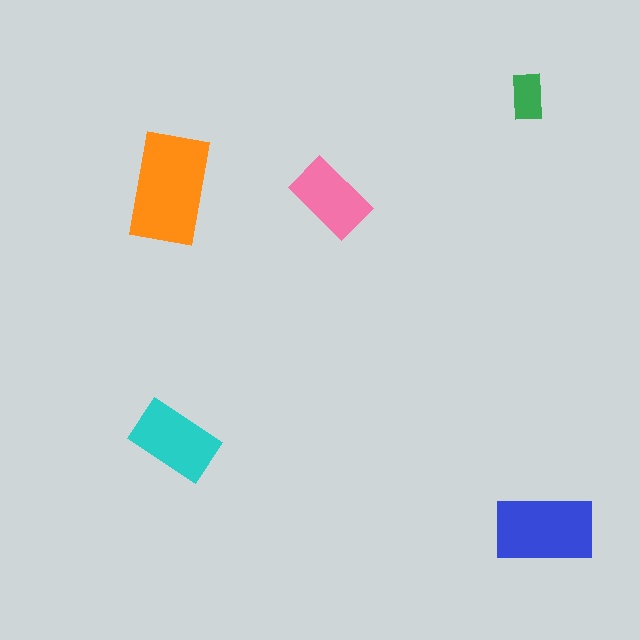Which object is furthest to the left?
The orange rectangle is leftmost.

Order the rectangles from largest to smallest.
the orange one, the blue one, the cyan one, the pink one, the green one.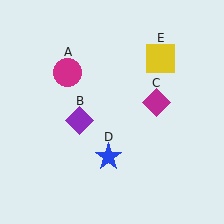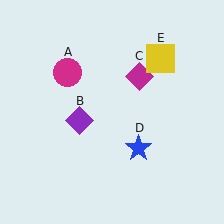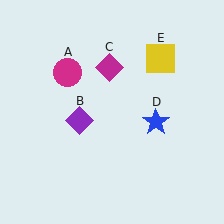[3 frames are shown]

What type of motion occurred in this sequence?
The magenta diamond (object C), blue star (object D) rotated counterclockwise around the center of the scene.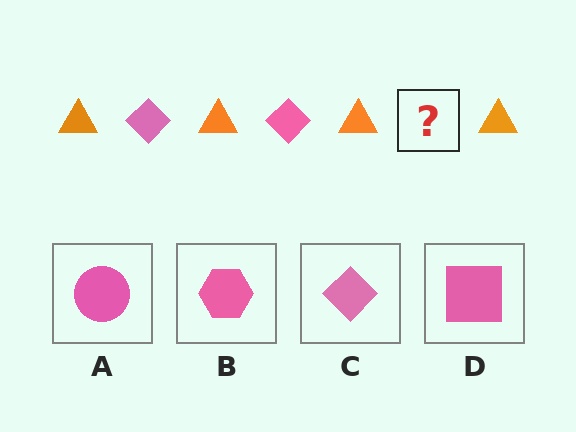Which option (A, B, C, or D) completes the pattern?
C.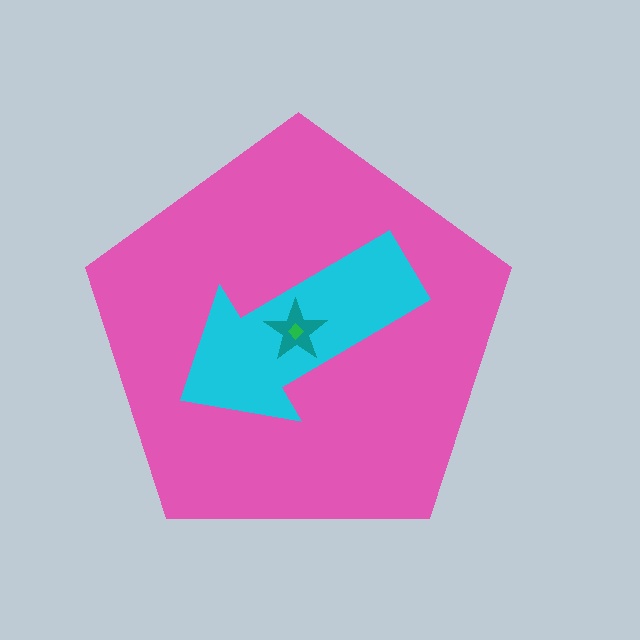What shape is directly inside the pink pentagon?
The cyan arrow.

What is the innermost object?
The green diamond.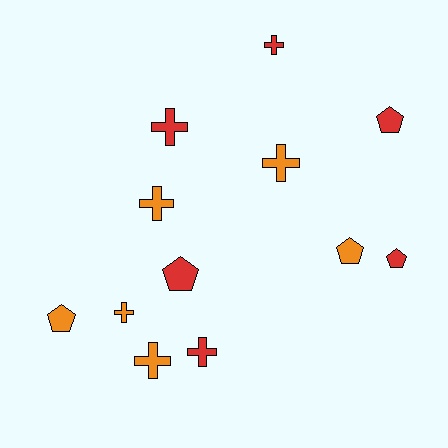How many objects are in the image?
There are 12 objects.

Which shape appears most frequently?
Cross, with 7 objects.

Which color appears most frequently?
Orange, with 6 objects.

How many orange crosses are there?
There are 4 orange crosses.